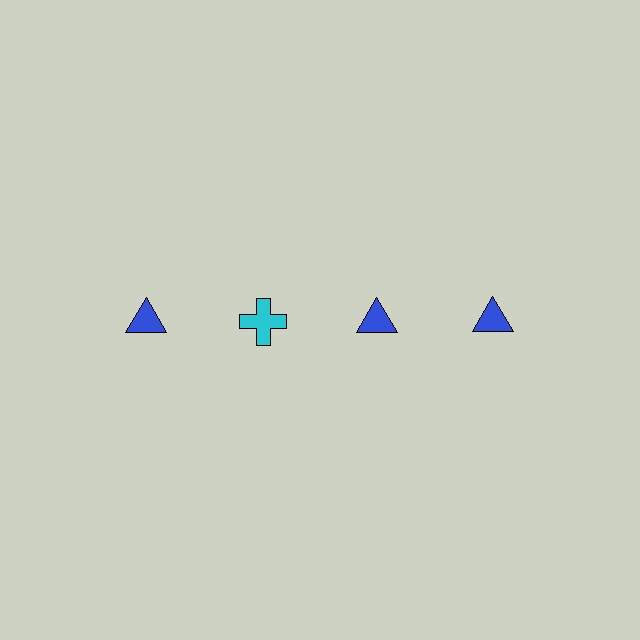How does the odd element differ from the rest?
It differs in both color (cyan instead of blue) and shape (cross instead of triangle).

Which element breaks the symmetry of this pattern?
The cyan cross in the top row, second from left column breaks the symmetry. All other shapes are blue triangles.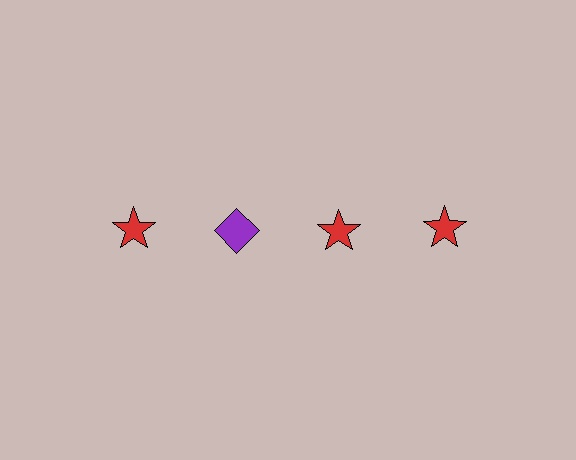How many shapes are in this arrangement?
There are 4 shapes arranged in a grid pattern.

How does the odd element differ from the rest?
It differs in both color (purple instead of red) and shape (diamond instead of star).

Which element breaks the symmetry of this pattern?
The purple diamond in the top row, second from left column breaks the symmetry. All other shapes are red stars.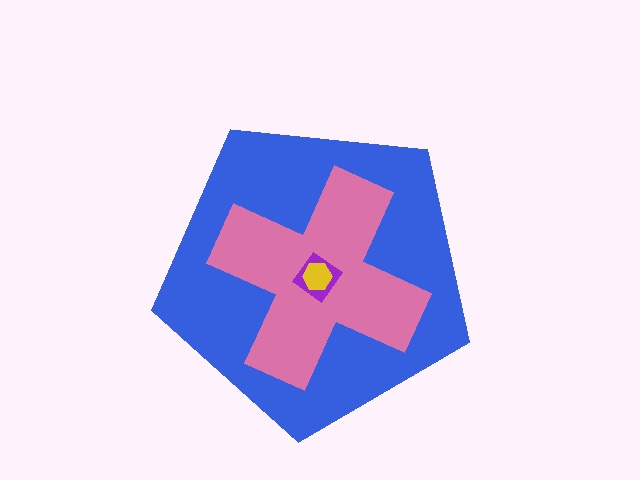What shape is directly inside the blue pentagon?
The pink cross.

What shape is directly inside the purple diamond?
The yellow hexagon.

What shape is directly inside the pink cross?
The purple diamond.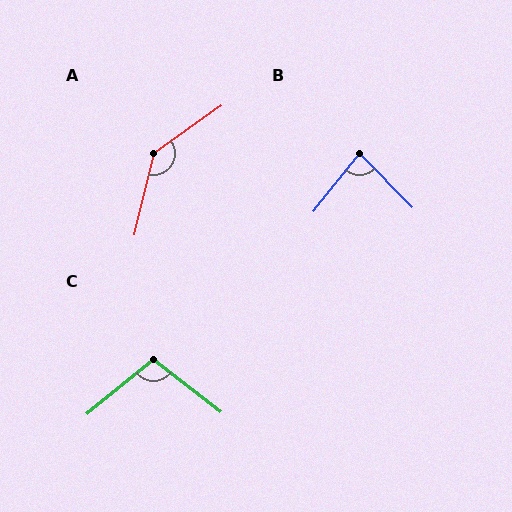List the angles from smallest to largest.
B (83°), C (103°), A (139°).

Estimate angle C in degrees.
Approximately 103 degrees.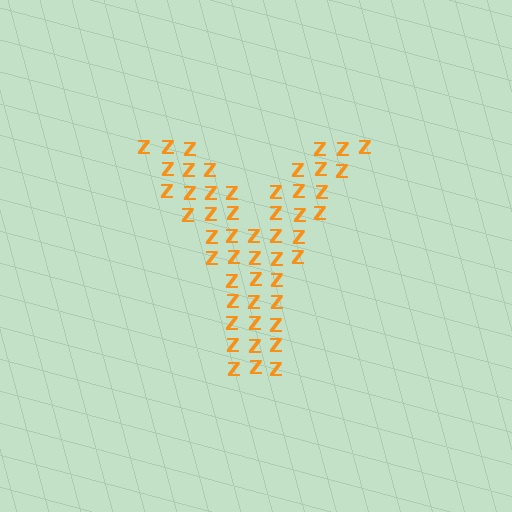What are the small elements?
The small elements are letter Z's.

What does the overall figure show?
The overall figure shows the letter Y.